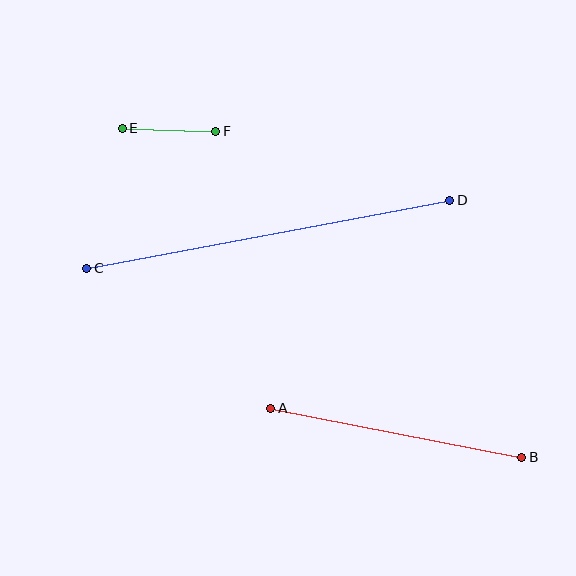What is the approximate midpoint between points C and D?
The midpoint is at approximately (268, 234) pixels.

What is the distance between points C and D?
The distance is approximately 369 pixels.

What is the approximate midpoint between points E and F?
The midpoint is at approximately (169, 130) pixels.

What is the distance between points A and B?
The distance is approximately 256 pixels.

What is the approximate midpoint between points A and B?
The midpoint is at approximately (396, 433) pixels.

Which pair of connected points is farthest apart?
Points C and D are farthest apart.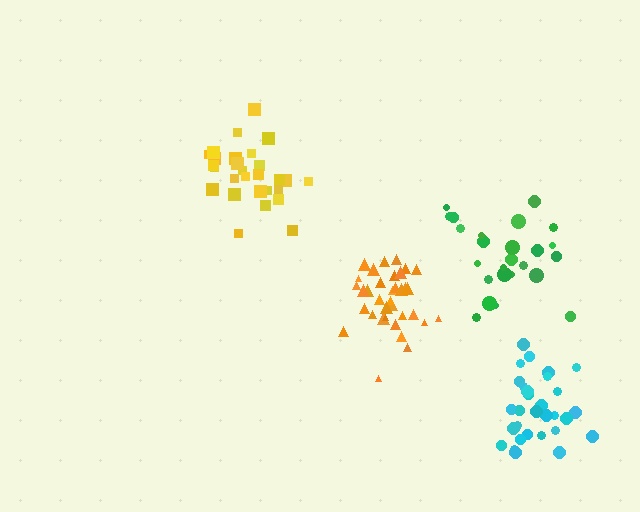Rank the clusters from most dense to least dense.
orange, cyan, green, yellow.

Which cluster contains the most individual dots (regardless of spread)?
Orange (35).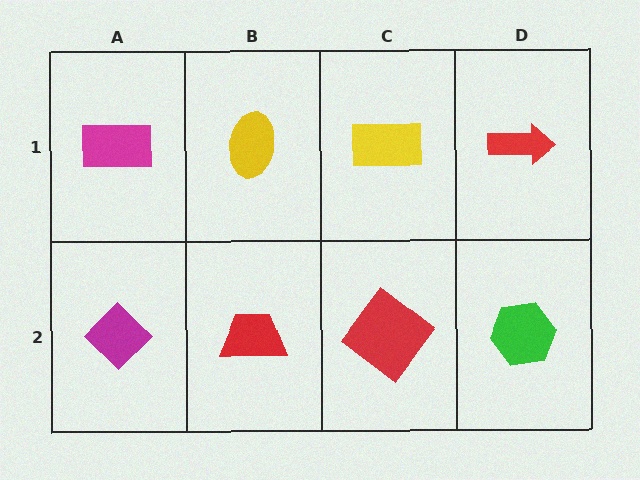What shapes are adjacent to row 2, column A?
A magenta rectangle (row 1, column A), a red trapezoid (row 2, column B).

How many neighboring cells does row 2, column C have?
3.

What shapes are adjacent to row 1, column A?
A magenta diamond (row 2, column A), a yellow ellipse (row 1, column B).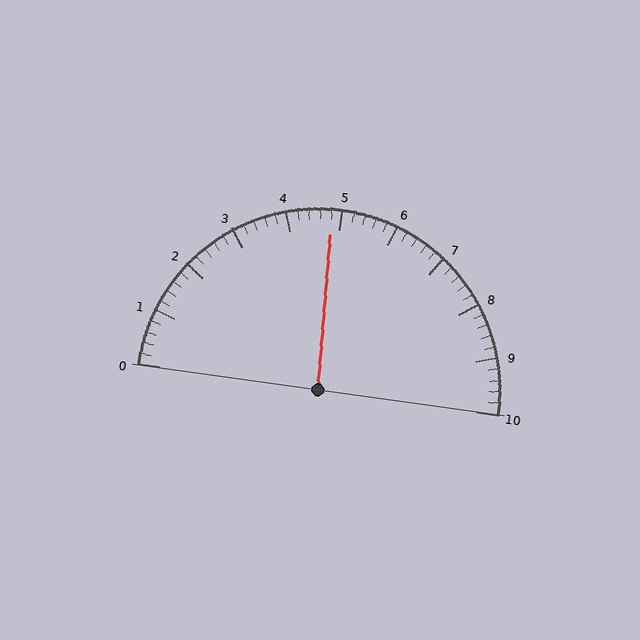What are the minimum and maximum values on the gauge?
The gauge ranges from 0 to 10.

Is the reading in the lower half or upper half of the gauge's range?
The reading is in the lower half of the range (0 to 10).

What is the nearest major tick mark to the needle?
The nearest major tick mark is 5.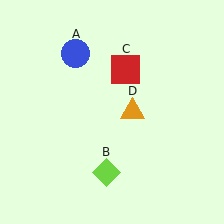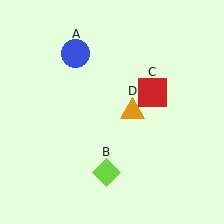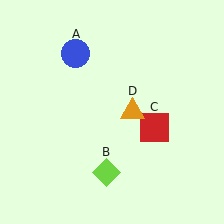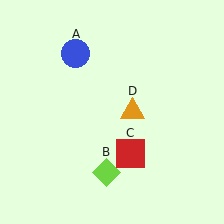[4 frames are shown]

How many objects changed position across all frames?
1 object changed position: red square (object C).